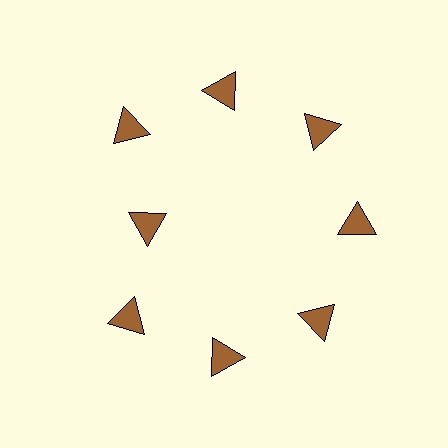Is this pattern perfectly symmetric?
No. The 8 brown triangles are arranged in a ring, but one element near the 9 o'clock position is pulled inward toward the center, breaking the 8-fold rotational symmetry.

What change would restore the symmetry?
The symmetry would be restored by moving it outward, back onto the ring so that all 8 triangles sit at equal angles and equal distance from the center.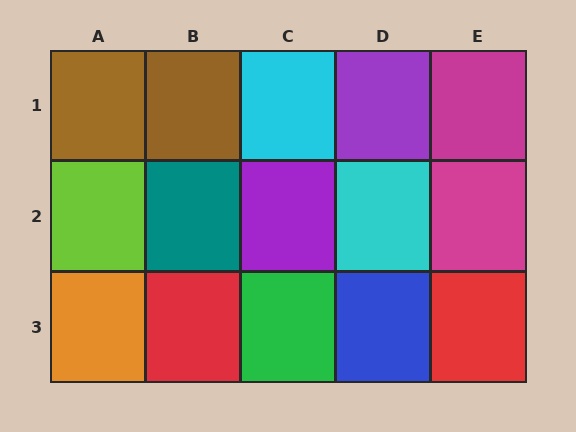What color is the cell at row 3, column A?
Orange.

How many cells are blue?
1 cell is blue.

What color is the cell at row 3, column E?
Red.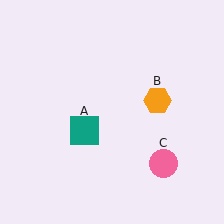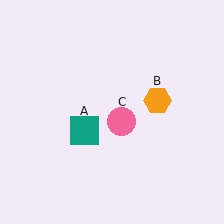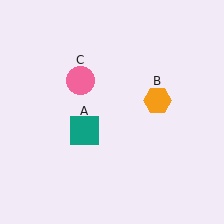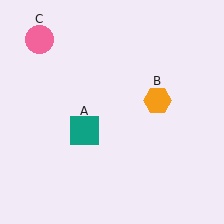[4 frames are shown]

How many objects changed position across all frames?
1 object changed position: pink circle (object C).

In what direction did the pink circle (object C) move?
The pink circle (object C) moved up and to the left.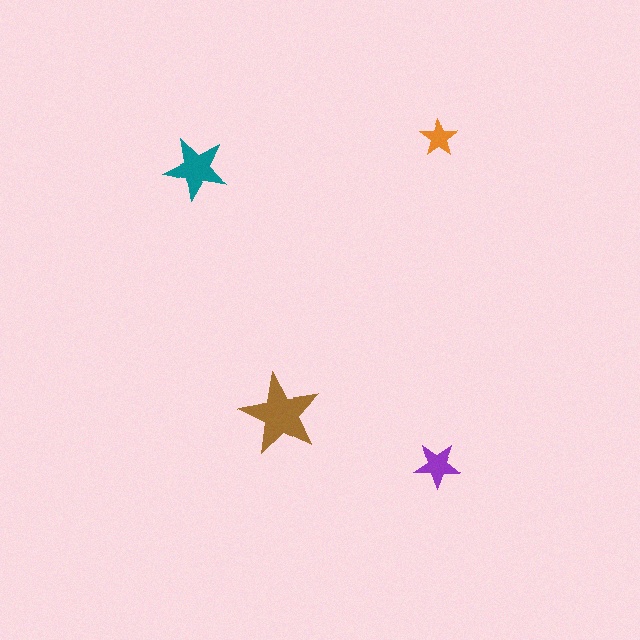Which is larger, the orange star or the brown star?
The brown one.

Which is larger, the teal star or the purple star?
The teal one.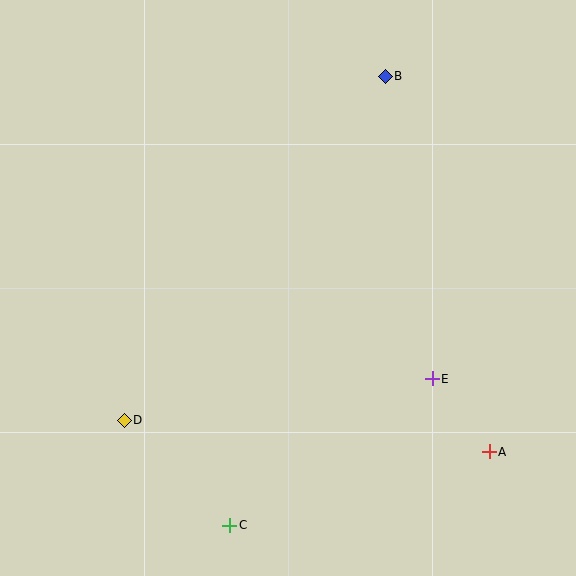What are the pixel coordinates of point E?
Point E is at (432, 379).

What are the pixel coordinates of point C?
Point C is at (230, 525).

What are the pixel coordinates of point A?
Point A is at (489, 452).